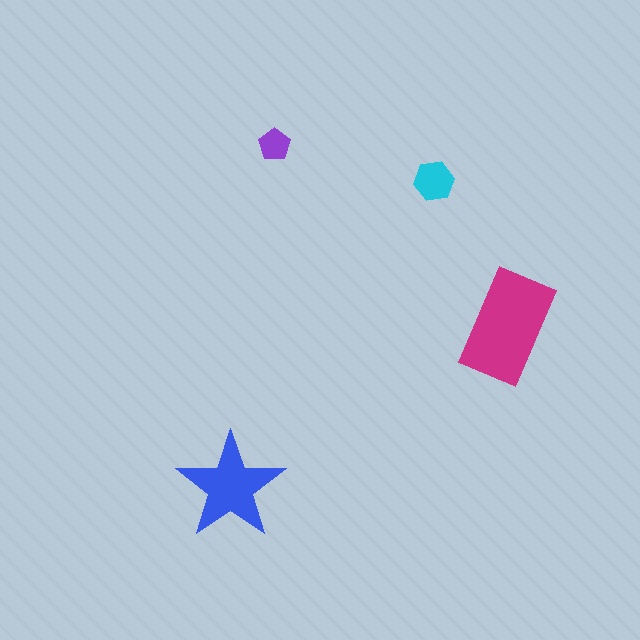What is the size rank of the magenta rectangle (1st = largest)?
1st.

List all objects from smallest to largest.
The purple pentagon, the cyan hexagon, the blue star, the magenta rectangle.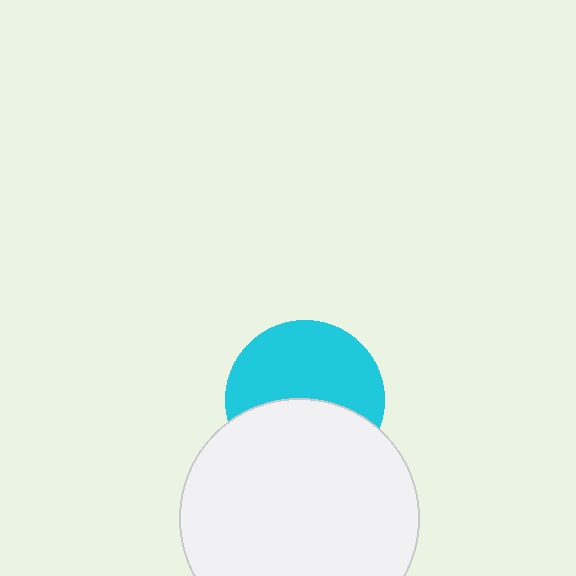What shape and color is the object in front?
The object in front is a white circle.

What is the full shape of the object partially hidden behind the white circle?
The partially hidden object is a cyan circle.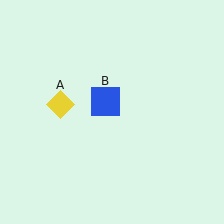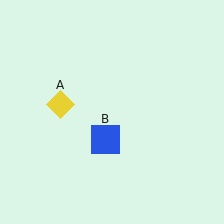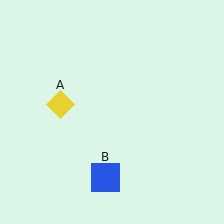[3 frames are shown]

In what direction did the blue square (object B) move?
The blue square (object B) moved down.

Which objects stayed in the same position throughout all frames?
Yellow diamond (object A) remained stationary.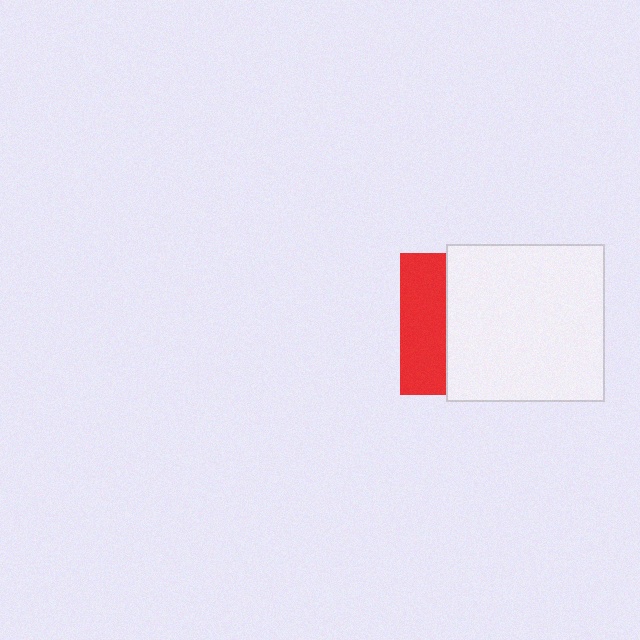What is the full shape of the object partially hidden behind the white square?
The partially hidden object is a red square.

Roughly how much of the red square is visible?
A small part of it is visible (roughly 32%).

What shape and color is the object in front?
The object in front is a white square.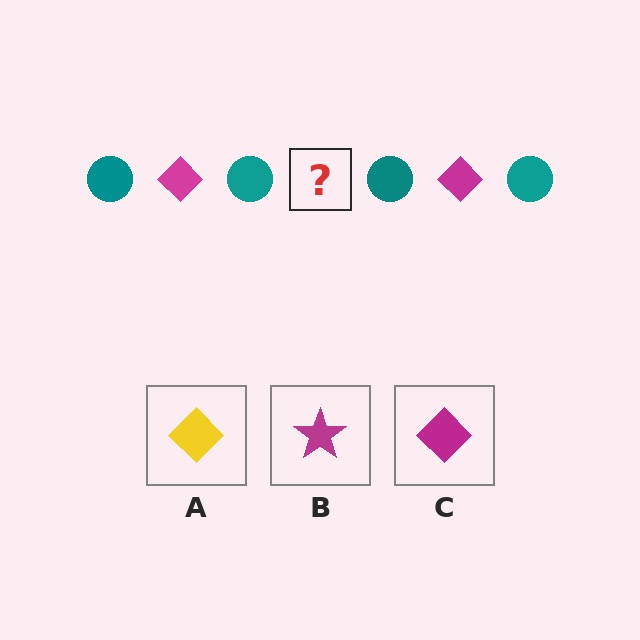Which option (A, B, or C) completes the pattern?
C.